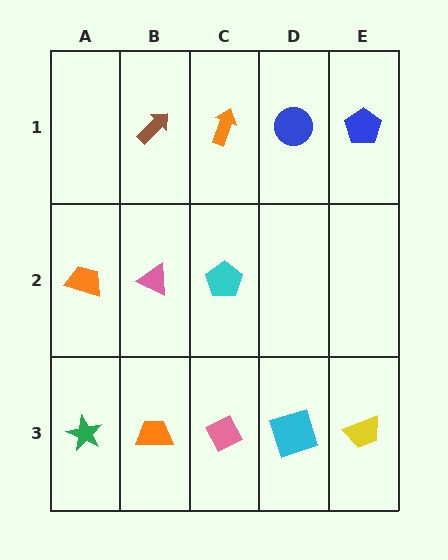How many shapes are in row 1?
4 shapes.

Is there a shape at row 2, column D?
No, that cell is empty.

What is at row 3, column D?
A cyan square.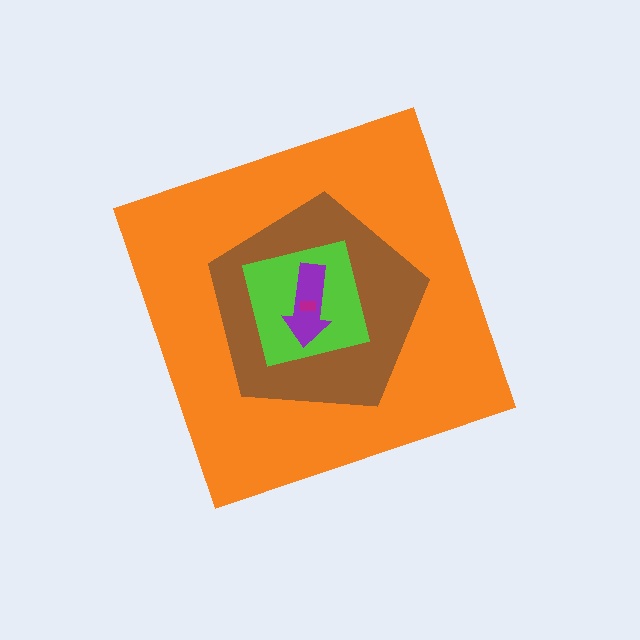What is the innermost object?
The magenta rectangle.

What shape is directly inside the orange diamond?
The brown pentagon.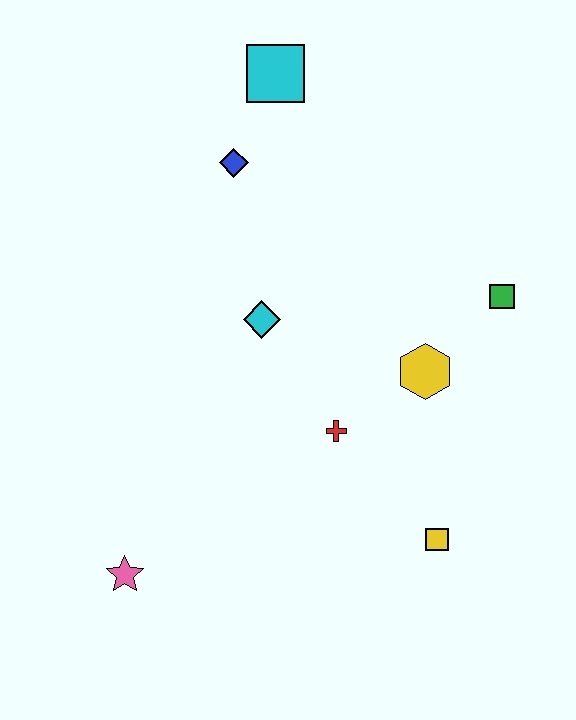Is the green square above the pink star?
Yes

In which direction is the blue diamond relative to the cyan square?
The blue diamond is below the cyan square.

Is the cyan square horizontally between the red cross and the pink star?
Yes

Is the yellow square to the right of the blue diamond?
Yes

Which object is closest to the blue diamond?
The cyan square is closest to the blue diamond.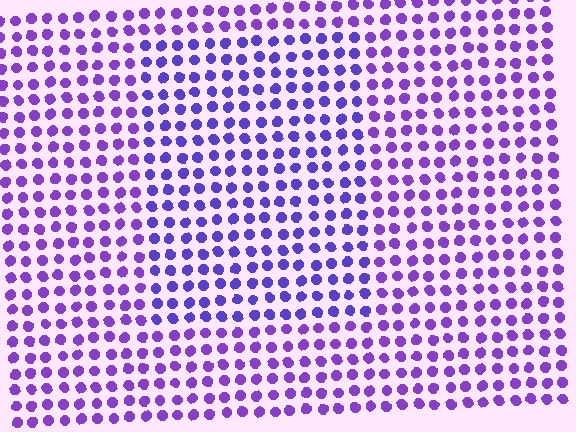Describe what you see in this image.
The image is filled with small purple elements in a uniform arrangement. A rectangle-shaped region is visible where the elements are tinted to a slightly different hue, forming a subtle color boundary.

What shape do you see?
I see a rectangle.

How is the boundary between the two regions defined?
The boundary is defined purely by a slight shift in hue (about 20 degrees). Spacing, size, and orientation are identical on both sides.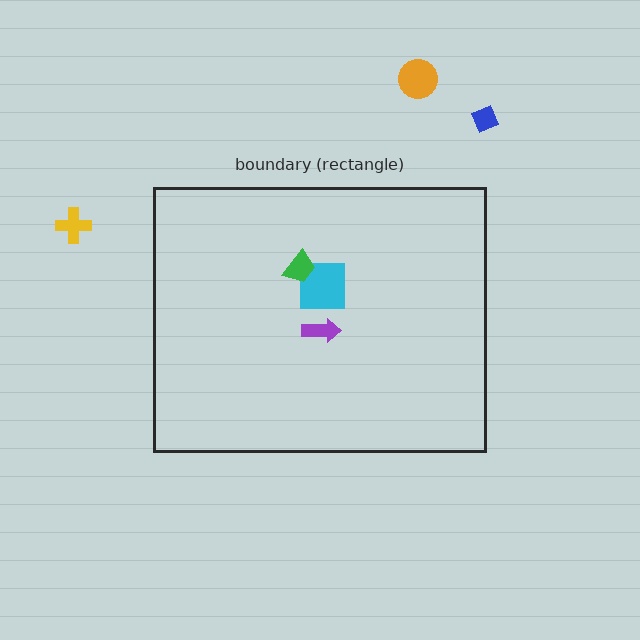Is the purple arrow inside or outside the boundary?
Inside.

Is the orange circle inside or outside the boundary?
Outside.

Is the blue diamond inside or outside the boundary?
Outside.